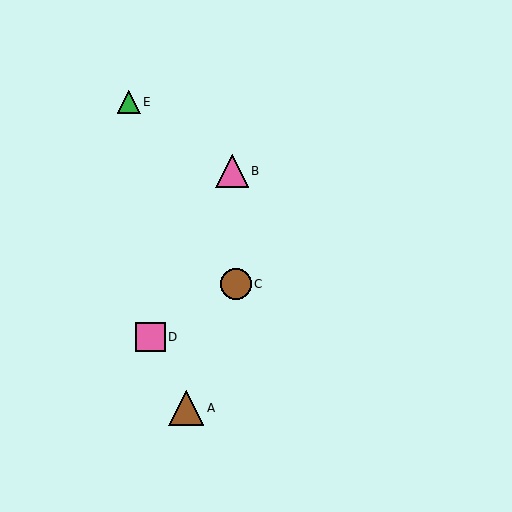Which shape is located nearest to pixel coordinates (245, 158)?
The pink triangle (labeled B) at (232, 171) is nearest to that location.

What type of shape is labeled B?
Shape B is a pink triangle.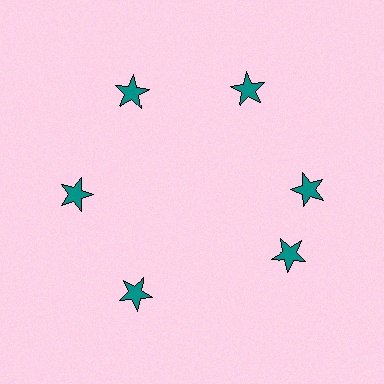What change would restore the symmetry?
The symmetry would be restored by rotating it back into even spacing with its neighbors so that all 6 stars sit at equal angles and equal distance from the center.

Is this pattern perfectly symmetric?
No. The 6 teal stars are arranged in a ring, but one element near the 5 o'clock position is rotated out of alignment along the ring, breaking the 6-fold rotational symmetry.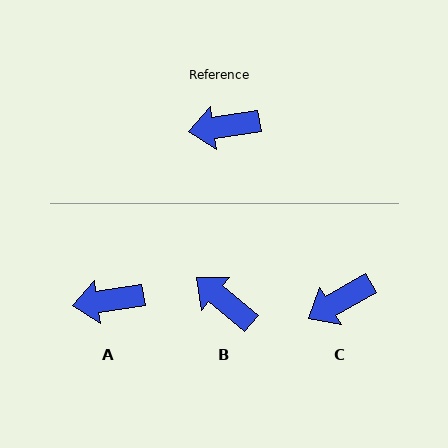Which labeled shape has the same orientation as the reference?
A.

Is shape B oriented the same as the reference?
No, it is off by about 49 degrees.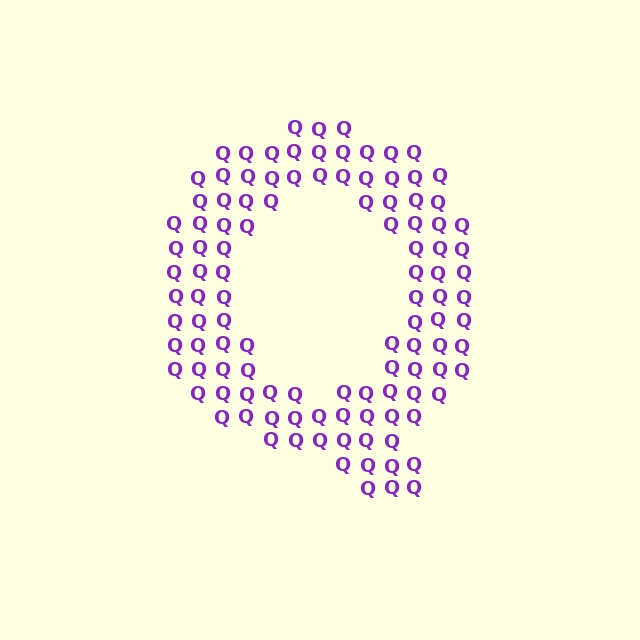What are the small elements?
The small elements are letter Q's.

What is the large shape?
The large shape is the letter Q.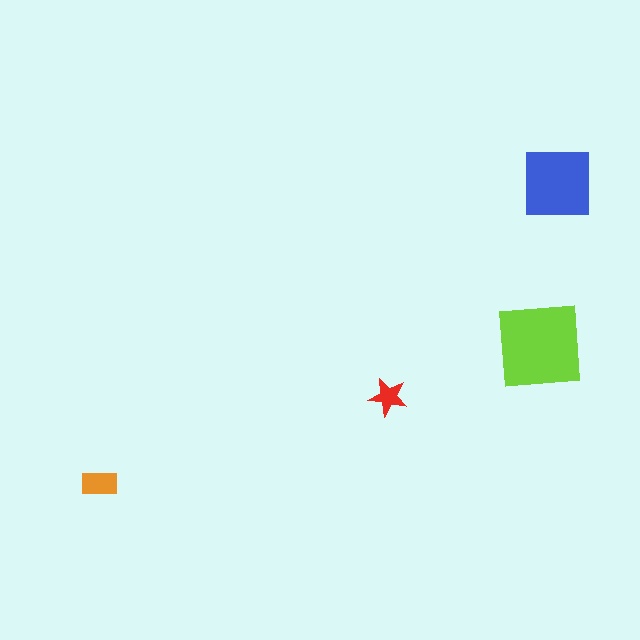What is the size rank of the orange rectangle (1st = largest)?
3rd.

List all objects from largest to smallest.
The lime square, the blue square, the orange rectangle, the red star.